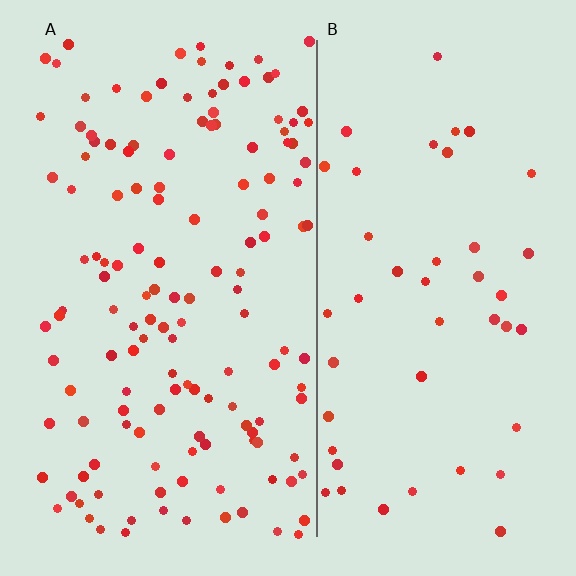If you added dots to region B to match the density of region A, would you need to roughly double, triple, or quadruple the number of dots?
Approximately triple.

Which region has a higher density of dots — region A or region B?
A (the left).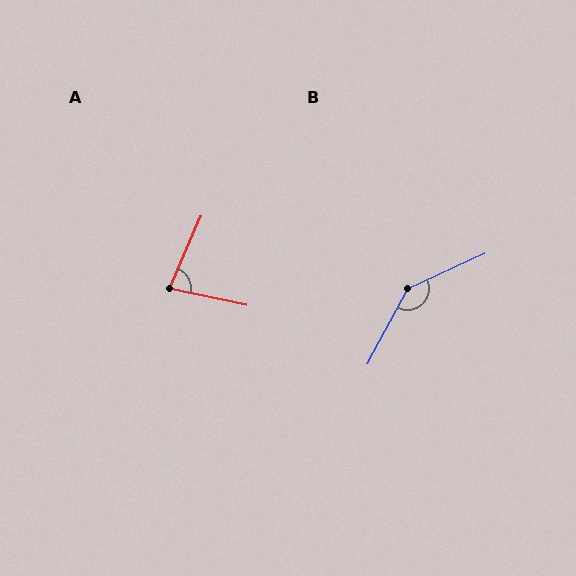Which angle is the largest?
B, at approximately 143 degrees.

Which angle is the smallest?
A, at approximately 79 degrees.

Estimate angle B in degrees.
Approximately 143 degrees.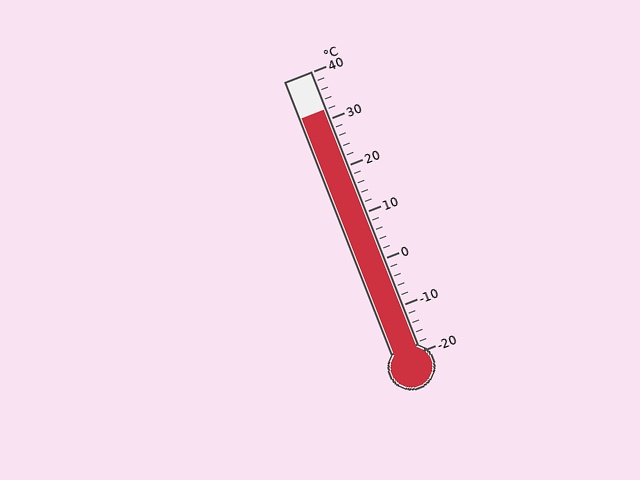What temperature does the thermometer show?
The thermometer shows approximately 32°C.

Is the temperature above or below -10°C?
The temperature is above -10°C.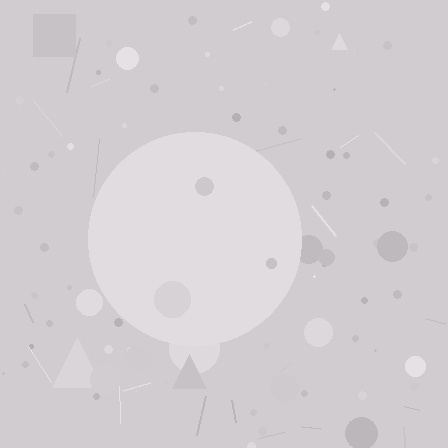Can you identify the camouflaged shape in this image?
The camouflaged shape is a circle.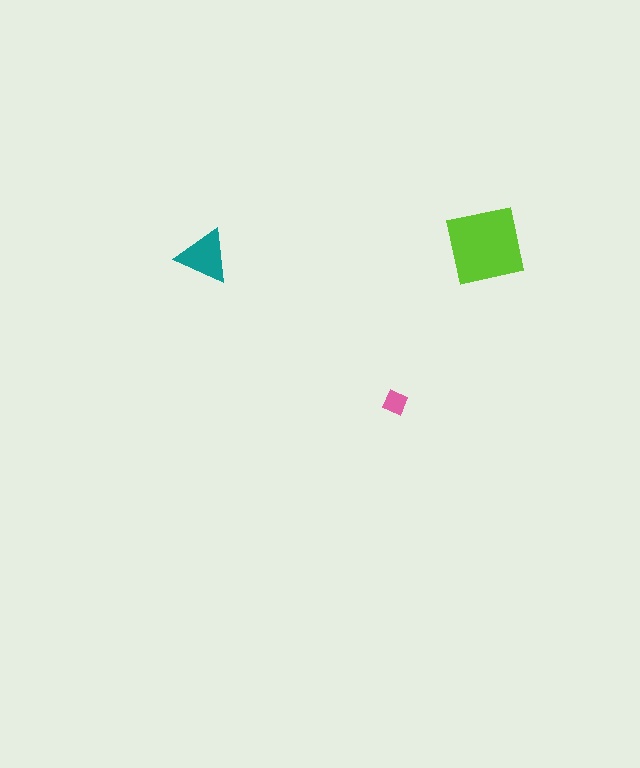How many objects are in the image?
There are 3 objects in the image.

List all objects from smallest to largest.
The pink diamond, the teal triangle, the lime square.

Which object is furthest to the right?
The lime square is rightmost.